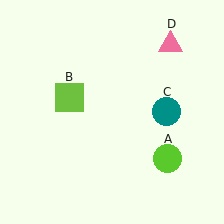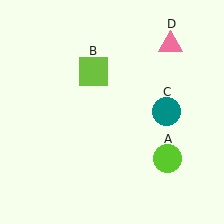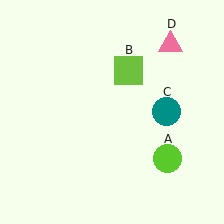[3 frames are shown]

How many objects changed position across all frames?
1 object changed position: lime square (object B).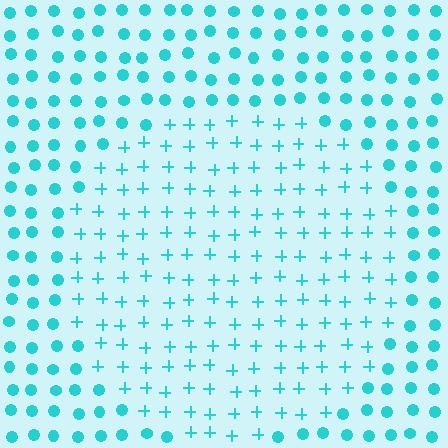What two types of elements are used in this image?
The image uses plus signs inside the circle region and circles outside it.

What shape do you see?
I see a circle.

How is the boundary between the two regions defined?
The boundary is defined by a change in element shape: plus signs inside vs. circles outside. All elements share the same color and spacing.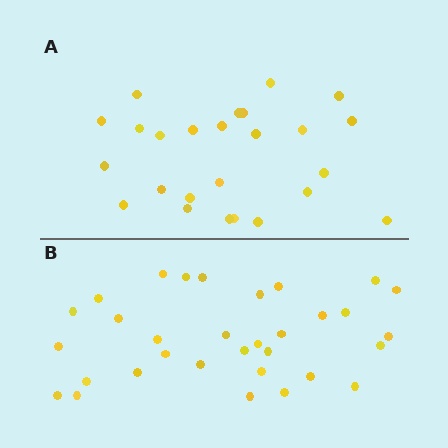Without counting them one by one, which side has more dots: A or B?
Region B (the bottom region) has more dots.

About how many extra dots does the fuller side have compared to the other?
Region B has roughly 8 or so more dots than region A.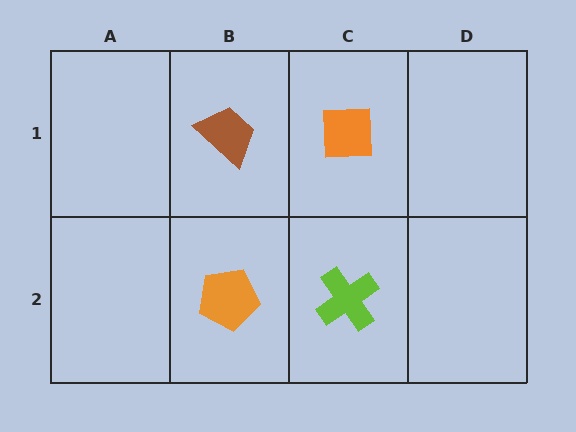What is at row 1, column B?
A brown trapezoid.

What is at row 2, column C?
A lime cross.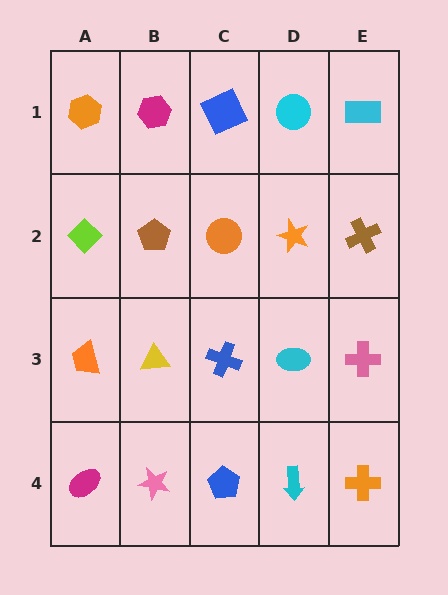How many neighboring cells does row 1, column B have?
3.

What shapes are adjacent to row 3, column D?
An orange star (row 2, column D), a cyan arrow (row 4, column D), a blue cross (row 3, column C), a pink cross (row 3, column E).